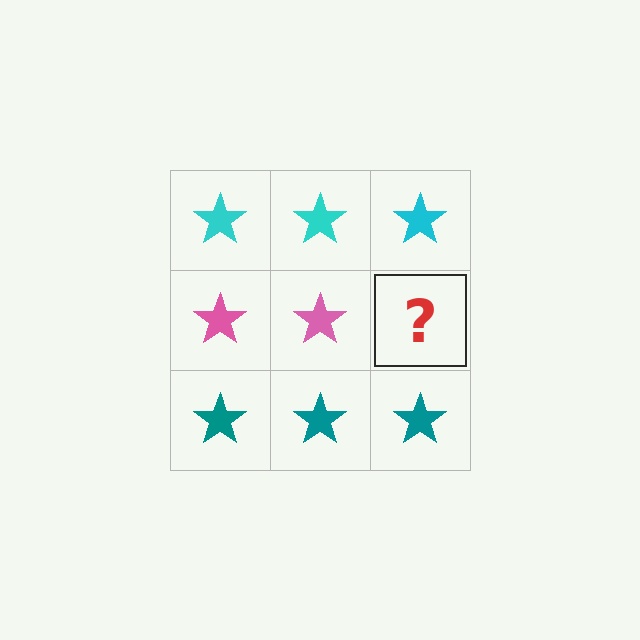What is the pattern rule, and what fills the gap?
The rule is that each row has a consistent color. The gap should be filled with a pink star.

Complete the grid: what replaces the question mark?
The question mark should be replaced with a pink star.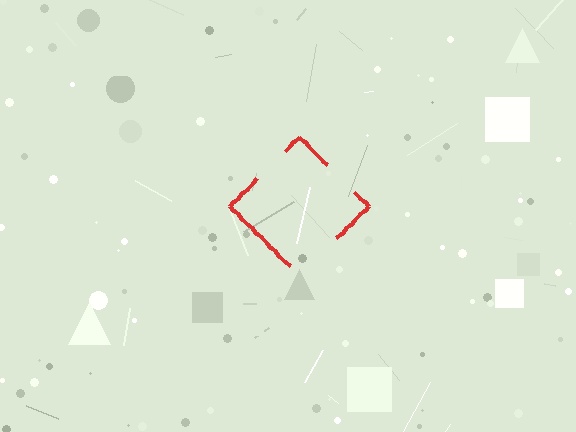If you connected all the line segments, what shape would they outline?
They would outline a diamond.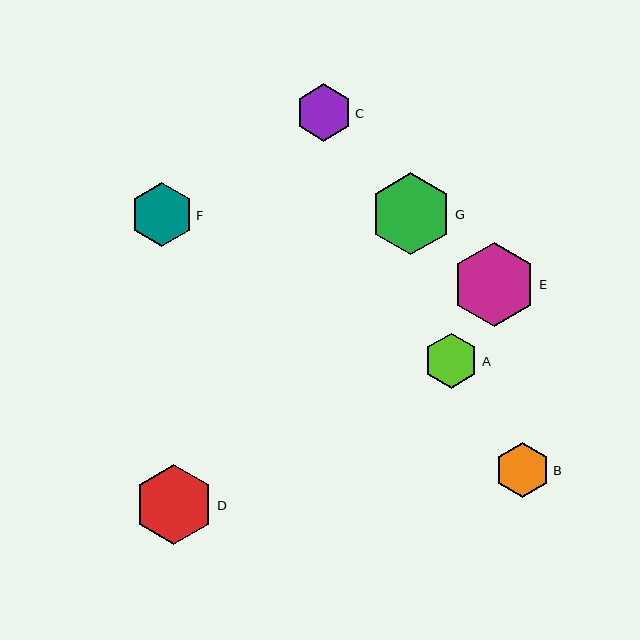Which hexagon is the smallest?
Hexagon A is the smallest with a size of approximately 55 pixels.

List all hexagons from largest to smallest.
From largest to smallest: E, G, D, F, C, B, A.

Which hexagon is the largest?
Hexagon E is the largest with a size of approximately 84 pixels.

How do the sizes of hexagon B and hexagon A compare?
Hexagon B and hexagon A are approximately the same size.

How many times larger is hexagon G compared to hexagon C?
Hexagon G is approximately 1.4 times the size of hexagon C.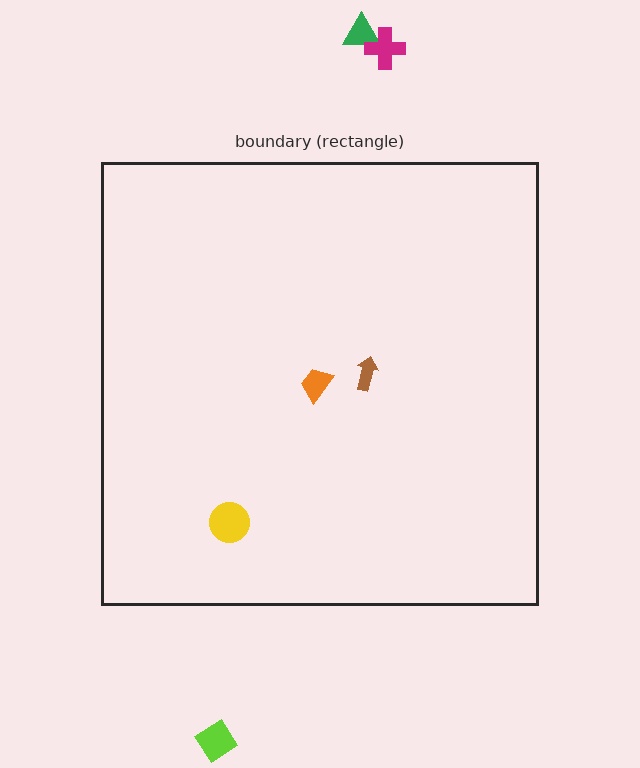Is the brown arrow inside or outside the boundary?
Inside.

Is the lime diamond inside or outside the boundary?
Outside.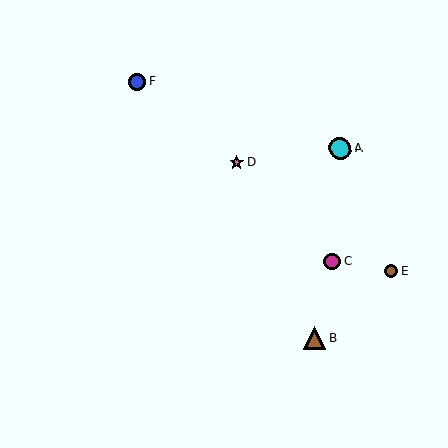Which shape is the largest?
The brown triangle (labeled B) is the largest.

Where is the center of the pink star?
The center of the pink star is at (236, 162).